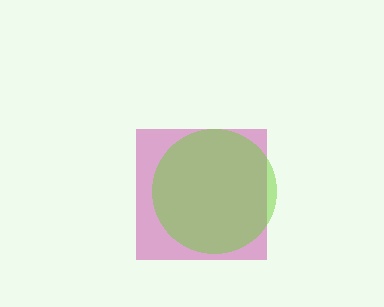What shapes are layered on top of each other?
The layered shapes are: a magenta square, a lime circle.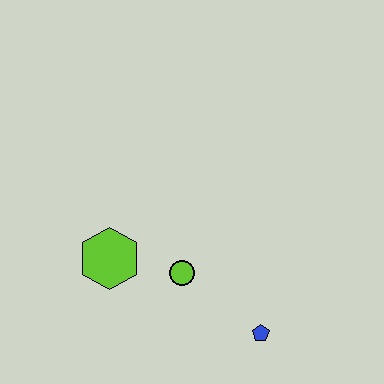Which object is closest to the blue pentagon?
The lime circle is closest to the blue pentagon.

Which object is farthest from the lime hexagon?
The blue pentagon is farthest from the lime hexagon.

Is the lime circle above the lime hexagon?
No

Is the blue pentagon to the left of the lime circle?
No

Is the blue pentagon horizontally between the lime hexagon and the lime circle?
No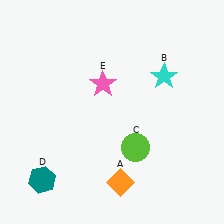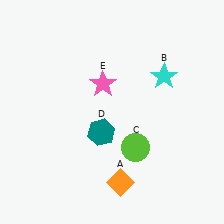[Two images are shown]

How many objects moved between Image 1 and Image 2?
1 object moved between the two images.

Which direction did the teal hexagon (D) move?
The teal hexagon (D) moved right.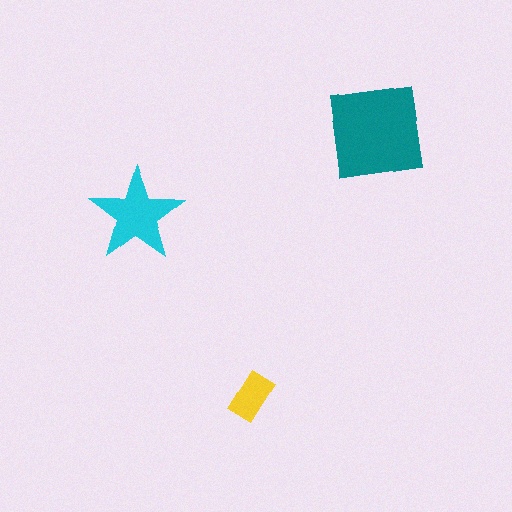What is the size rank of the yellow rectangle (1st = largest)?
3rd.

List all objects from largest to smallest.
The teal square, the cyan star, the yellow rectangle.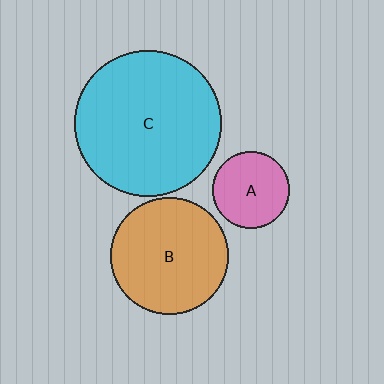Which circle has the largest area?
Circle C (cyan).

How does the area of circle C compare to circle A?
Approximately 3.6 times.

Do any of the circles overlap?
No, none of the circles overlap.